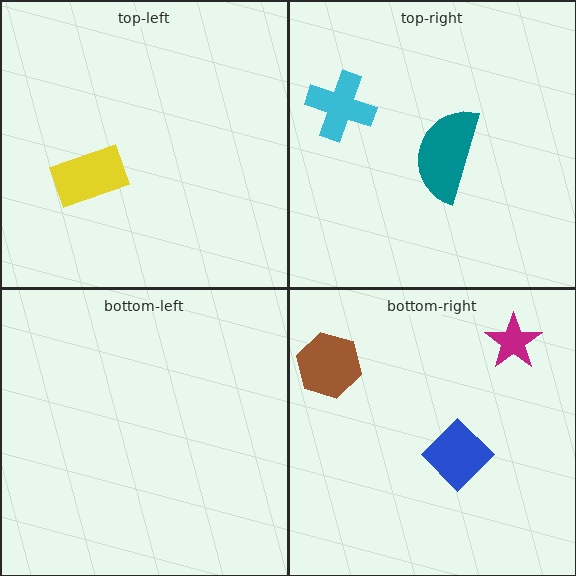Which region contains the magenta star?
The bottom-right region.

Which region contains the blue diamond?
The bottom-right region.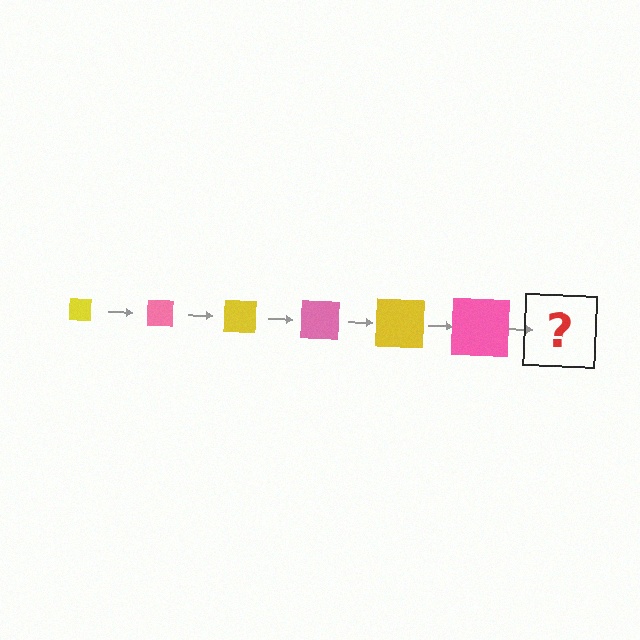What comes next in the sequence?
The next element should be a yellow square, larger than the previous one.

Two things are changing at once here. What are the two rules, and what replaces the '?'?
The two rules are that the square grows larger each step and the color cycles through yellow and pink. The '?' should be a yellow square, larger than the previous one.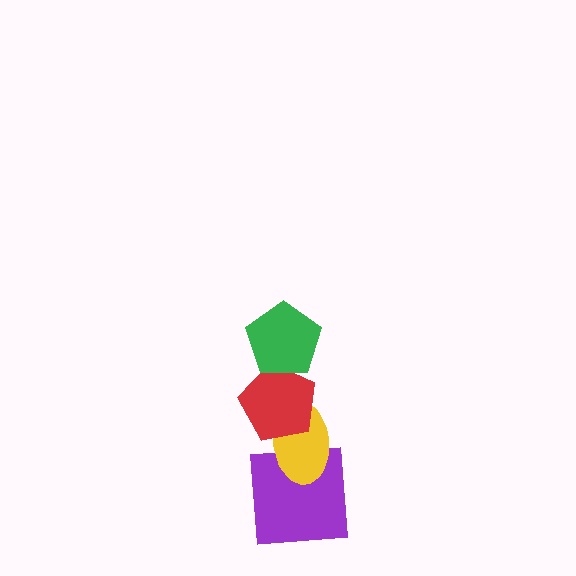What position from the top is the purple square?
The purple square is 4th from the top.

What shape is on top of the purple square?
The yellow ellipse is on top of the purple square.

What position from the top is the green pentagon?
The green pentagon is 1st from the top.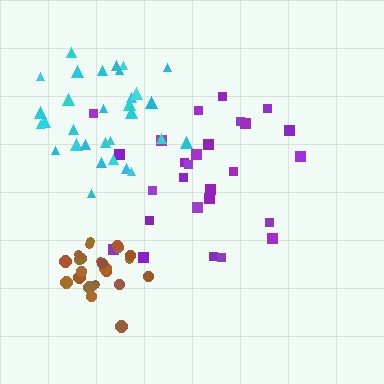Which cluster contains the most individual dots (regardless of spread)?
Cyan (31).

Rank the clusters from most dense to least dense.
brown, cyan, purple.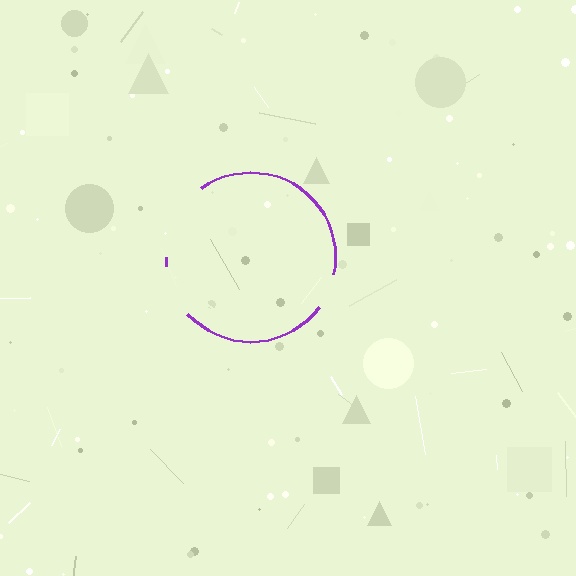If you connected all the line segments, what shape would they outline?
They would outline a circle.